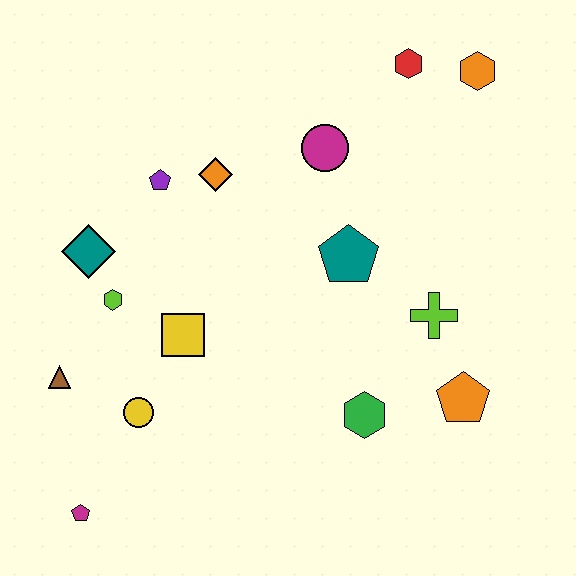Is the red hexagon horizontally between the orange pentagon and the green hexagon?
Yes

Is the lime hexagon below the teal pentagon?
Yes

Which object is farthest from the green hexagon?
The orange hexagon is farthest from the green hexagon.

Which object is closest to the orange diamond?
The purple pentagon is closest to the orange diamond.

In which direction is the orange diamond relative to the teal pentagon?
The orange diamond is to the left of the teal pentagon.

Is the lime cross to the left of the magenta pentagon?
No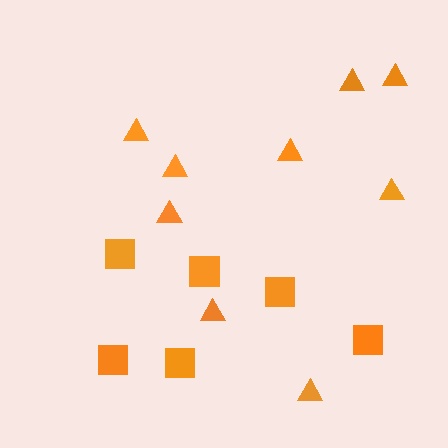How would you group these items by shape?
There are 2 groups: one group of squares (6) and one group of triangles (9).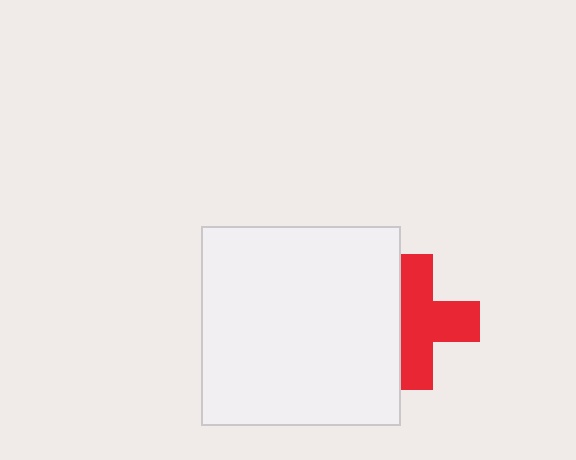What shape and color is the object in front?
The object in front is a white square.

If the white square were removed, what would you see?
You would see the complete red cross.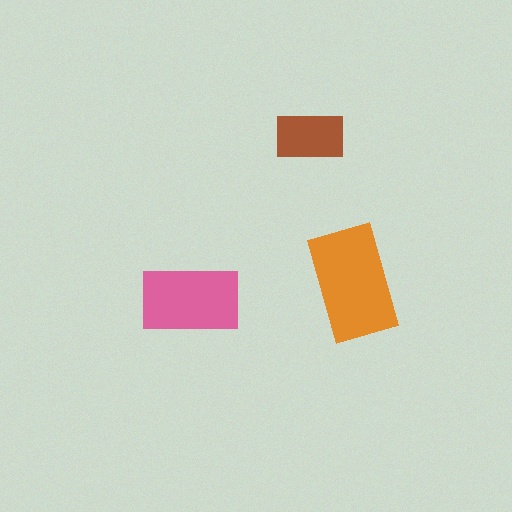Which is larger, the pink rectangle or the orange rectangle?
The orange one.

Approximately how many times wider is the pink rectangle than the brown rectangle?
About 1.5 times wider.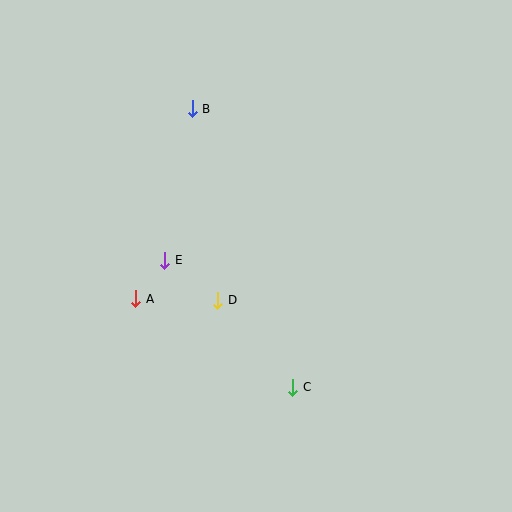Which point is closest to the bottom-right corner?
Point C is closest to the bottom-right corner.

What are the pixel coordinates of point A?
Point A is at (136, 299).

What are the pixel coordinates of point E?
Point E is at (165, 260).